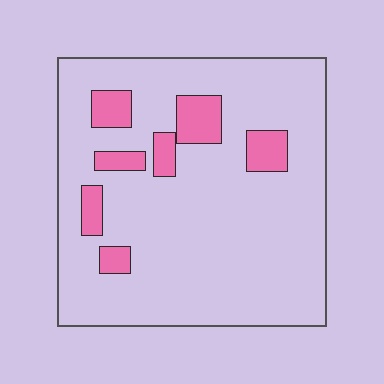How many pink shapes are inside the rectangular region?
7.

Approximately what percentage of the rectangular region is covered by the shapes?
Approximately 15%.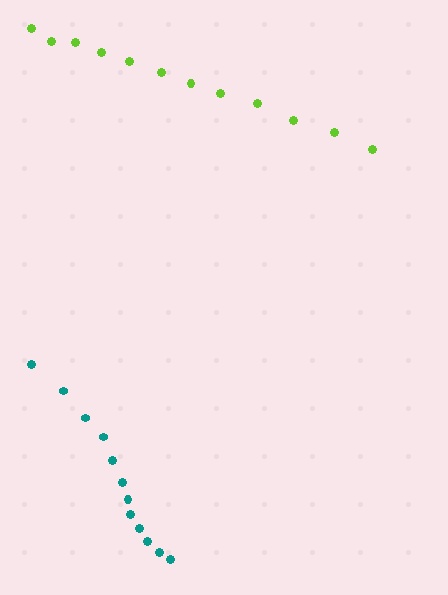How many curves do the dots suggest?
There are 2 distinct paths.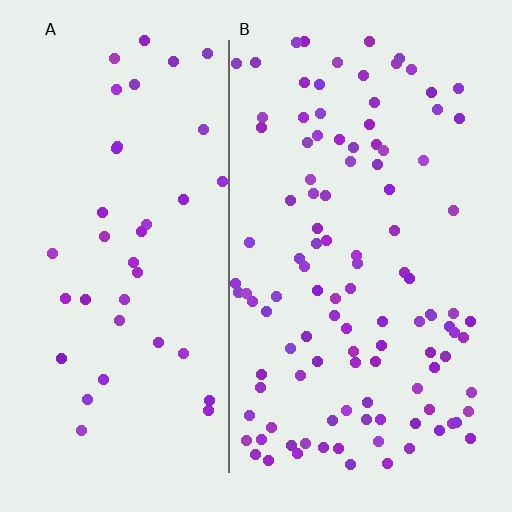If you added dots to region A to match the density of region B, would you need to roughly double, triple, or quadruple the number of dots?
Approximately triple.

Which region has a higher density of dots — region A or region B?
B (the right).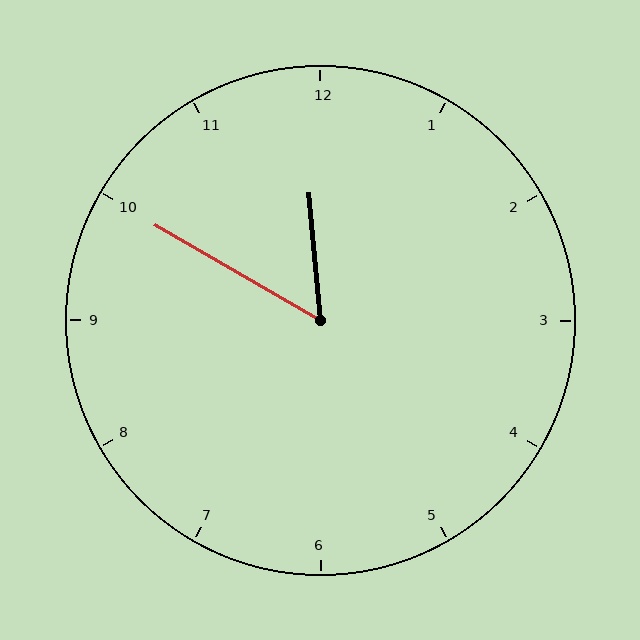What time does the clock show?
11:50.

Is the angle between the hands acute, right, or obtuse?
It is acute.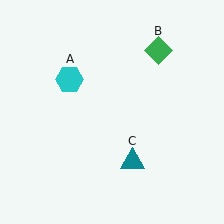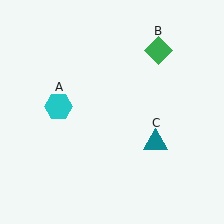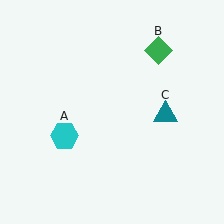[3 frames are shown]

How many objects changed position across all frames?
2 objects changed position: cyan hexagon (object A), teal triangle (object C).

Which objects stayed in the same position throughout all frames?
Green diamond (object B) remained stationary.